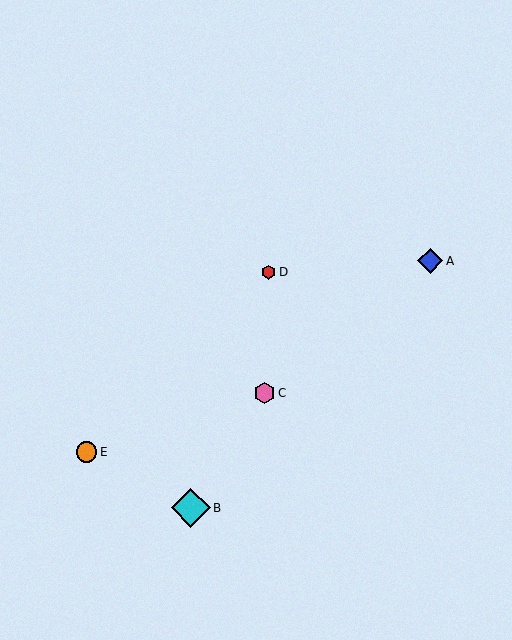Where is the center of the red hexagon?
The center of the red hexagon is at (268, 272).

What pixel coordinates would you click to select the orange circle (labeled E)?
Click at (86, 452) to select the orange circle E.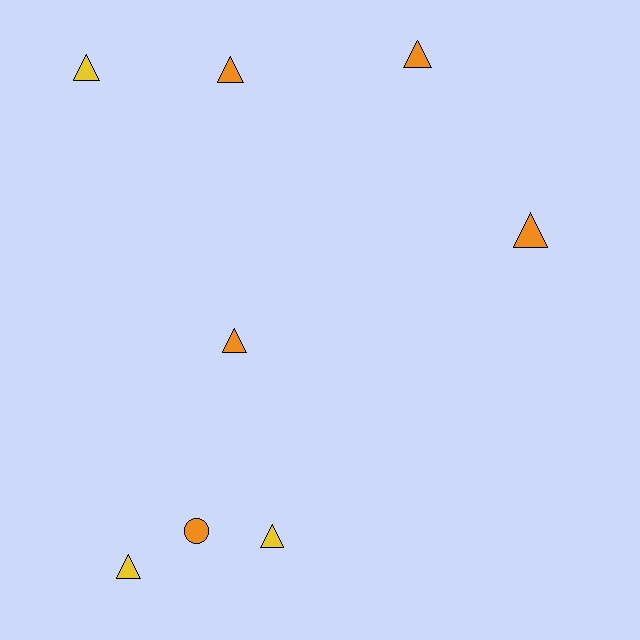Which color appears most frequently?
Orange, with 5 objects.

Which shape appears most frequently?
Triangle, with 7 objects.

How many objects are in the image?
There are 8 objects.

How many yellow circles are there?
There are no yellow circles.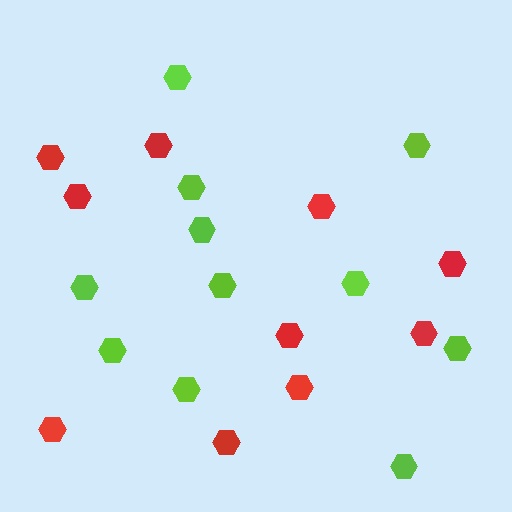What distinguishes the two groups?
There are 2 groups: one group of red hexagons (10) and one group of lime hexagons (11).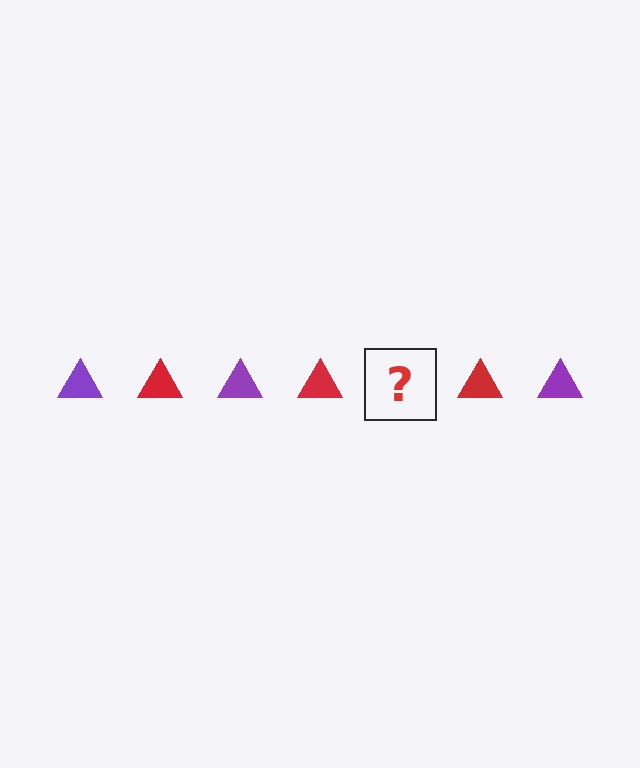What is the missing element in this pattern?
The missing element is a purple triangle.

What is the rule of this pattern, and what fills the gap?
The rule is that the pattern cycles through purple, red triangles. The gap should be filled with a purple triangle.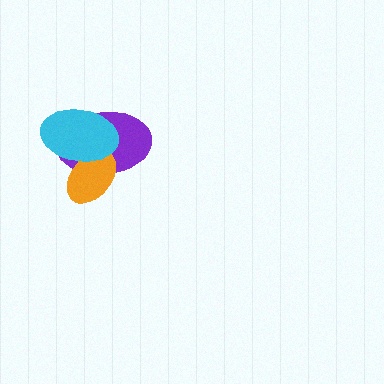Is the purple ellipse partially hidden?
Yes, it is partially covered by another shape.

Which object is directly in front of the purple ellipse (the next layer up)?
The orange ellipse is directly in front of the purple ellipse.